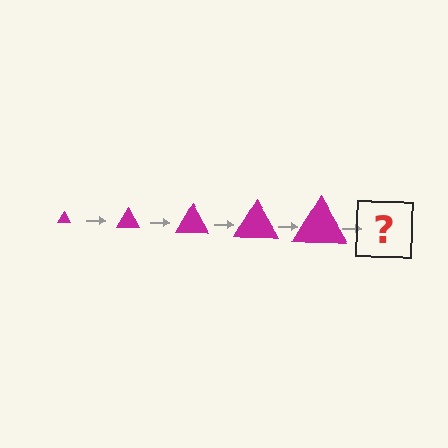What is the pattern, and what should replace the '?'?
The pattern is that the triangle gets progressively larger each step. The '?' should be a magenta triangle, larger than the previous one.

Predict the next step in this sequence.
The next step is a magenta triangle, larger than the previous one.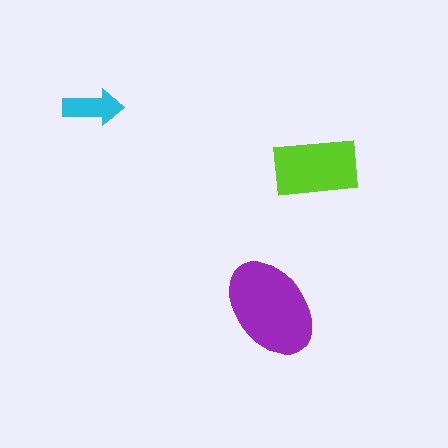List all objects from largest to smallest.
The purple ellipse, the lime rectangle, the cyan arrow.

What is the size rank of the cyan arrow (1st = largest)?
3rd.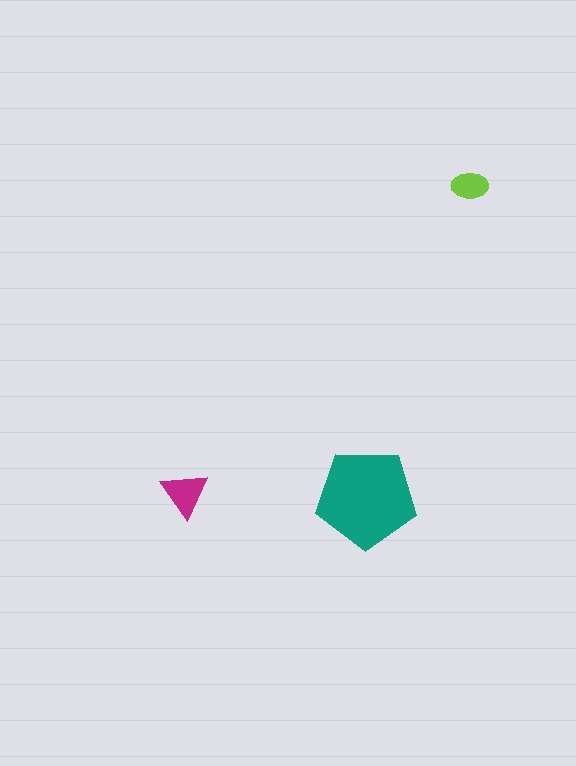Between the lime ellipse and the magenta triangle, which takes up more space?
The magenta triangle.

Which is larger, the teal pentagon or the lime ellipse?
The teal pentagon.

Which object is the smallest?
The lime ellipse.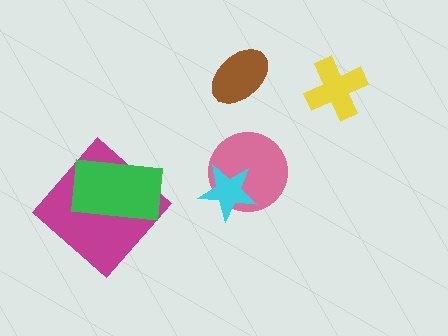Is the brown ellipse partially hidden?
No, no other shape covers it.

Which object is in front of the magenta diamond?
The green rectangle is in front of the magenta diamond.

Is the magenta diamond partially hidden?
Yes, it is partially covered by another shape.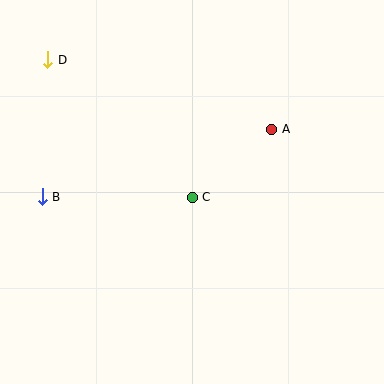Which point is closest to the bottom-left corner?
Point B is closest to the bottom-left corner.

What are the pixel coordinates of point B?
Point B is at (42, 197).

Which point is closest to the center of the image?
Point C at (192, 197) is closest to the center.